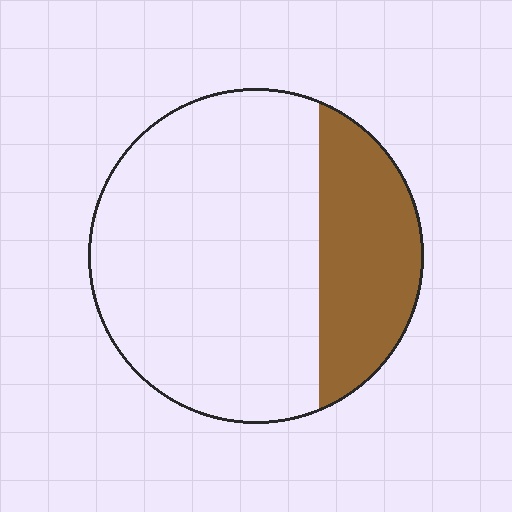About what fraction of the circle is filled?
About one quarter (1/4).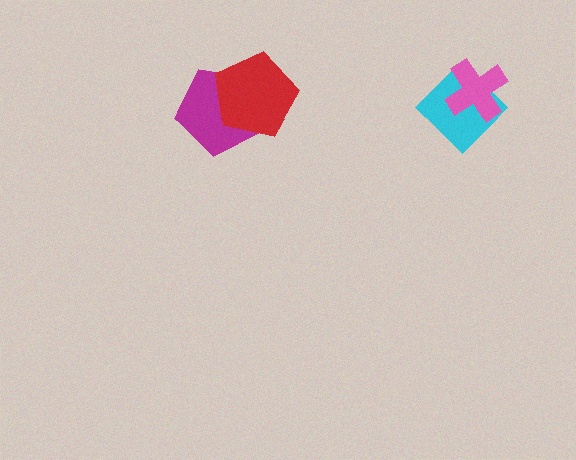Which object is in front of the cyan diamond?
The pink cross is in front of the cyan diamond.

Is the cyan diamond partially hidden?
Yes, it is partially covered by another shape.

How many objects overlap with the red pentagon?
1 object overlaps with the red pentagon.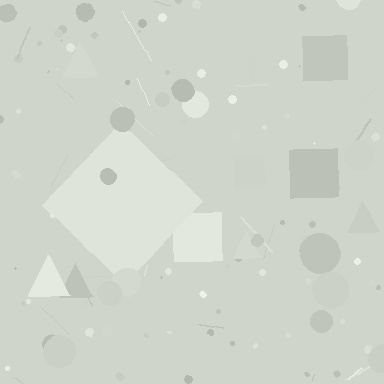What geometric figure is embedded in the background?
A diamond is embedded in the background.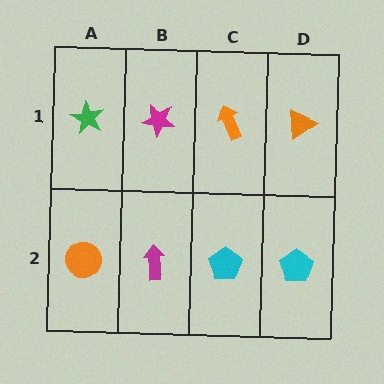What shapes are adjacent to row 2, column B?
A magenta star (row 1, column B), an orange circle (row 2, column A), a cyan pentagon (row 2, column C).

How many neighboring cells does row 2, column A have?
2.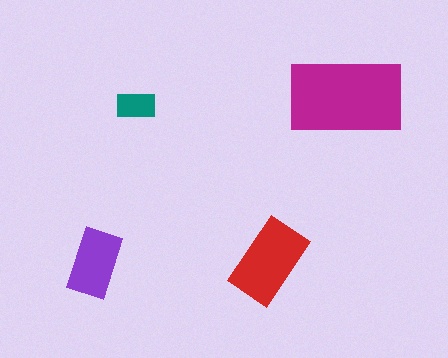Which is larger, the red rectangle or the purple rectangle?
The red one.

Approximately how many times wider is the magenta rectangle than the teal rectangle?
About 3 times wider.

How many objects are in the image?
There are 4 objects in the image.